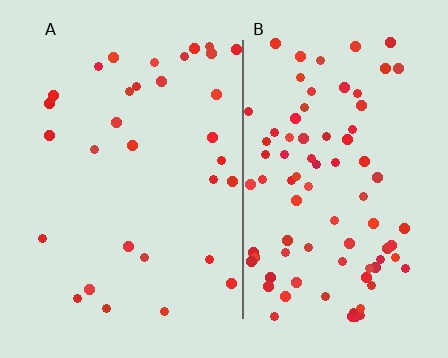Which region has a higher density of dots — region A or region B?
B (the right).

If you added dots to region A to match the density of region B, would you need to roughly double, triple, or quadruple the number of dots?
Approximately triple.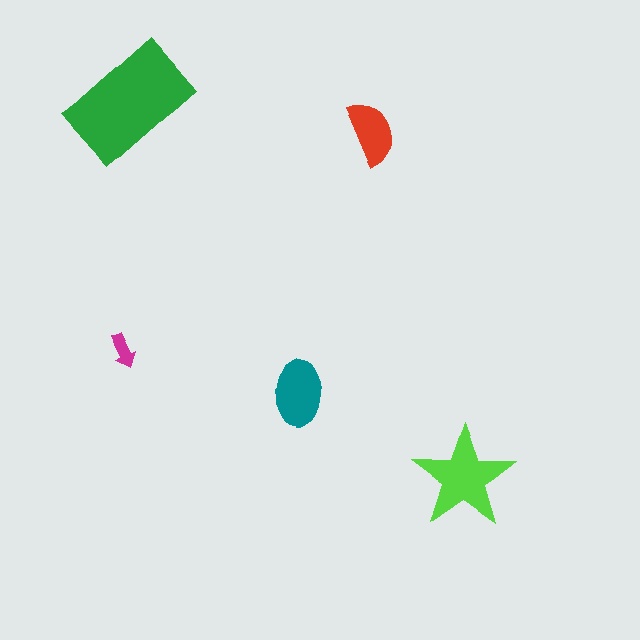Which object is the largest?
The green rectangle.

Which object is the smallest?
The magenta arrow.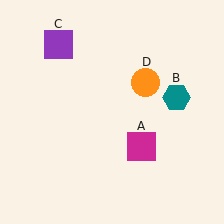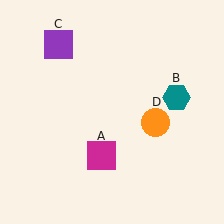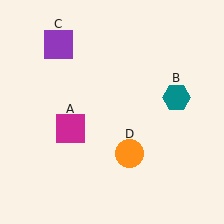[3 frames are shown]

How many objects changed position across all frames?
2 objects changed position: magenta square (object A), orange circle (object D).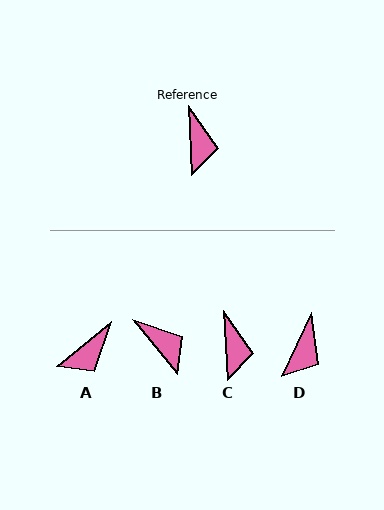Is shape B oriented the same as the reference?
No, it is off by about 36 degrees.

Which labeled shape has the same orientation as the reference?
C.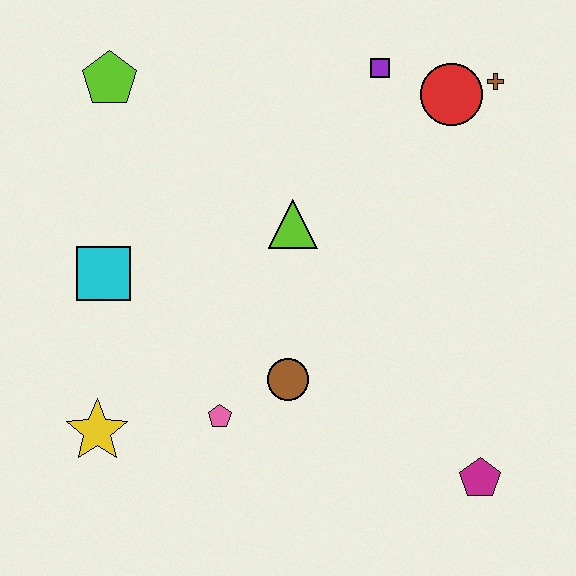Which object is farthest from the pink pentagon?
The brown cross is farthest from the pink pentagon.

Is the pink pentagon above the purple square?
No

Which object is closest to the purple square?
The red circle is closest to the purple square.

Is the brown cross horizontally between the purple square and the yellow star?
No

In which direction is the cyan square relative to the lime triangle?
The cyan square is to the left of the lime triangle.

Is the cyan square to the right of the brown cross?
No